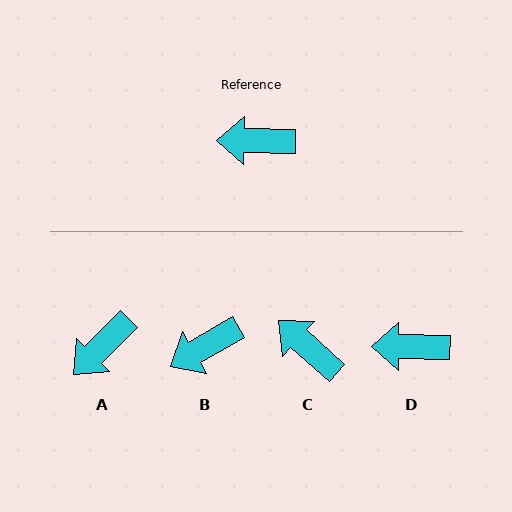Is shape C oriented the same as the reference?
No, it is off by about 41 degrees.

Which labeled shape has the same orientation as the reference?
D.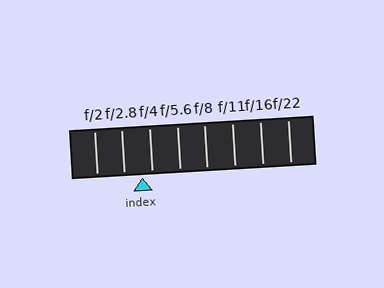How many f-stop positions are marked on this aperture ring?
There are 8 f-stop positions marked.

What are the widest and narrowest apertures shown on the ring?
The widest aperture shown is f/2 and the narrowest is f/22.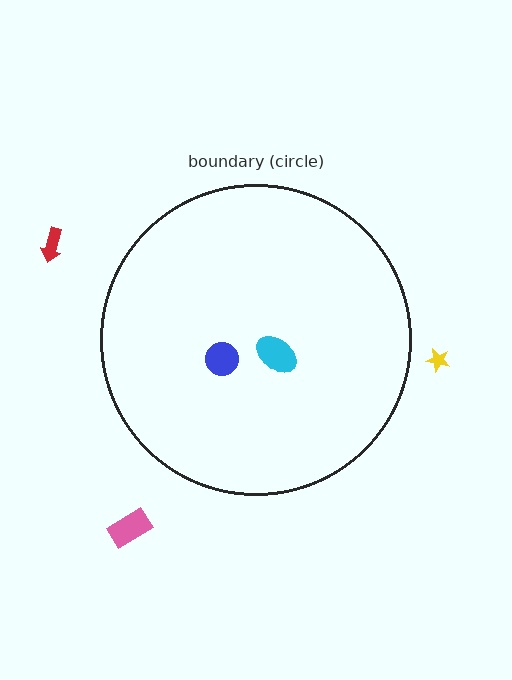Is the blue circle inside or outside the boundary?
Inside.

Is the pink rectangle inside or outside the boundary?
Outside.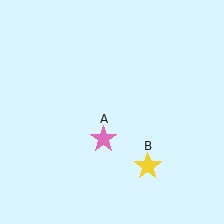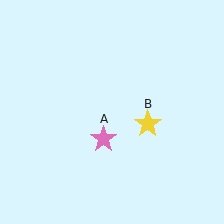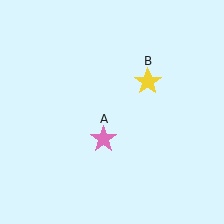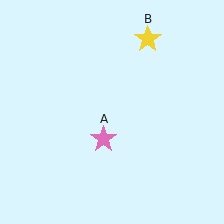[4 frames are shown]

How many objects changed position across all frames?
1 object changed position: yellow star (object B).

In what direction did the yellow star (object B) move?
The yellow star (object B) moved up.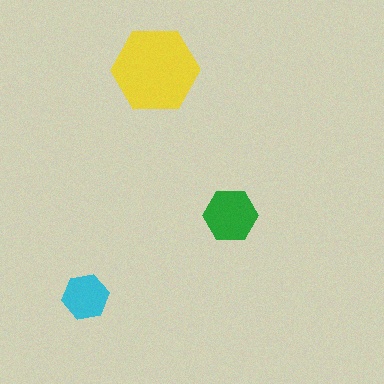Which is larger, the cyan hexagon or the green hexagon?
The green one.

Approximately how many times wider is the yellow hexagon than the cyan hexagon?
About 2 times wider.